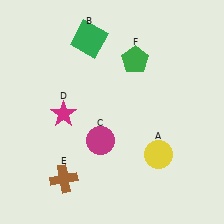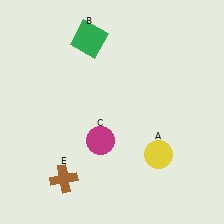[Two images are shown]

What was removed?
The green pentagon (F), the magenta star (D) were removed in Image 2.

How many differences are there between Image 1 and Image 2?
There are 2 differences between the two images.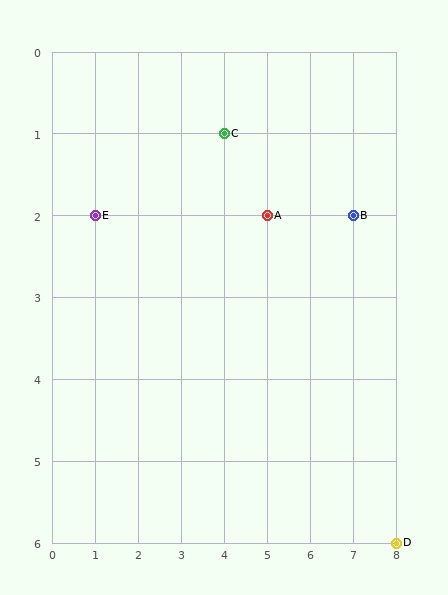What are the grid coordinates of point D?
Point D is at grid coordinates (8, 6).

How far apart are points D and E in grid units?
Points D and E are 7 columns and 4 rows apart (about 8.1 grid units diagonally).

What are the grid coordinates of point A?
Point A is at grid coordinates (5, 2).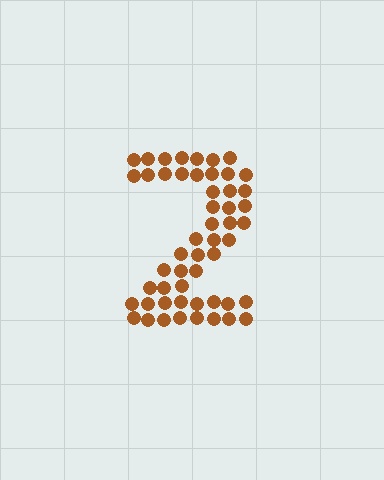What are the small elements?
The small elements are circles.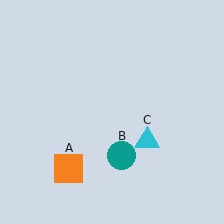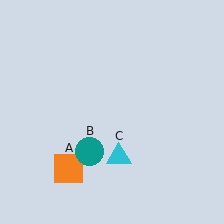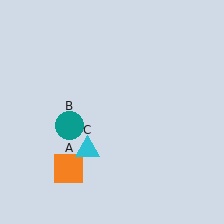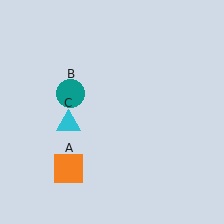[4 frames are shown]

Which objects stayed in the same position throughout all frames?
Orange square (object A) remained stationary.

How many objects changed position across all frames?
2 objects changed position: teal circle (object B), cyan triangle (object C).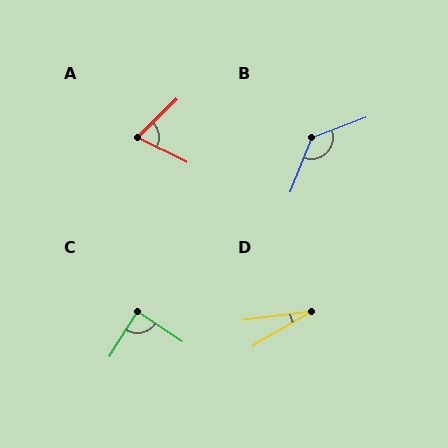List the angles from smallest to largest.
D (24°), A (70°), C (89°), B (132°).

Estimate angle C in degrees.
Approximately 89 degrees.